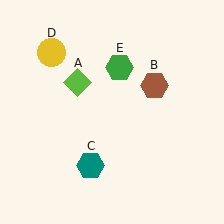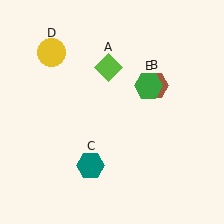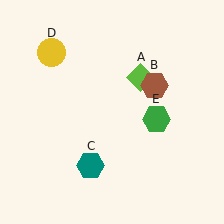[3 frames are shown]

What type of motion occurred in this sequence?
The lime diamond (object A), green hexagon (object E) rotated clockwise around the center of the scene.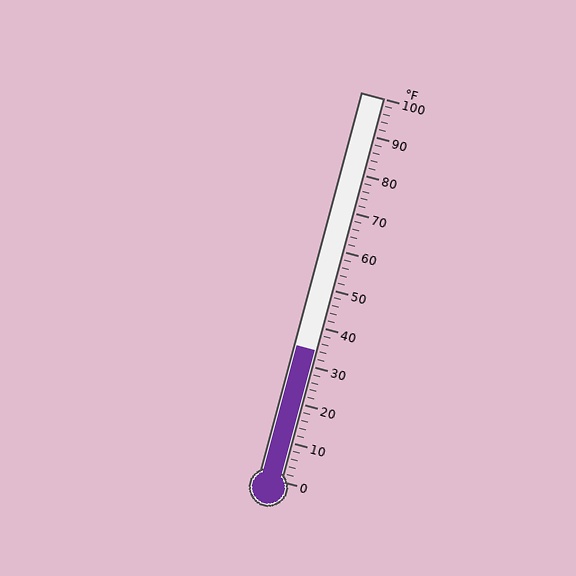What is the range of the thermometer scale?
The thermometer scale ranges from 0°F to 100°F.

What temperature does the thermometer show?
The thermometer shows approximately 34°F.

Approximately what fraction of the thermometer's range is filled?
The thermometer is filled to approximately 35% of its range.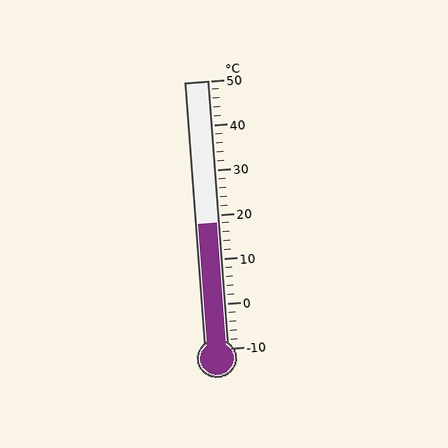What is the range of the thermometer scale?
The thermometer scale ranges from -10°C to 50°C.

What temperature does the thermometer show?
The thermometer shows approximately 18°C.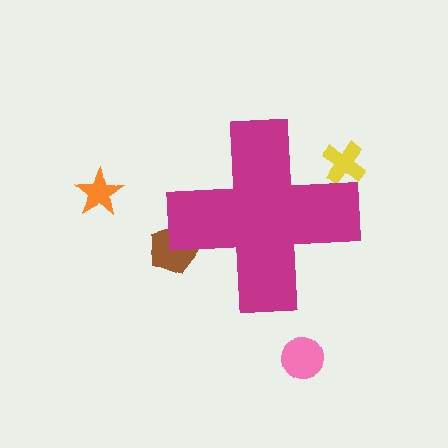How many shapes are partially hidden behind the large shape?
2 shapes are partially hidden.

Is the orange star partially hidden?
No, the orange star is fully visible.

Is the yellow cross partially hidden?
Yes, the yellow cross is partially hidden behind the magenta cross.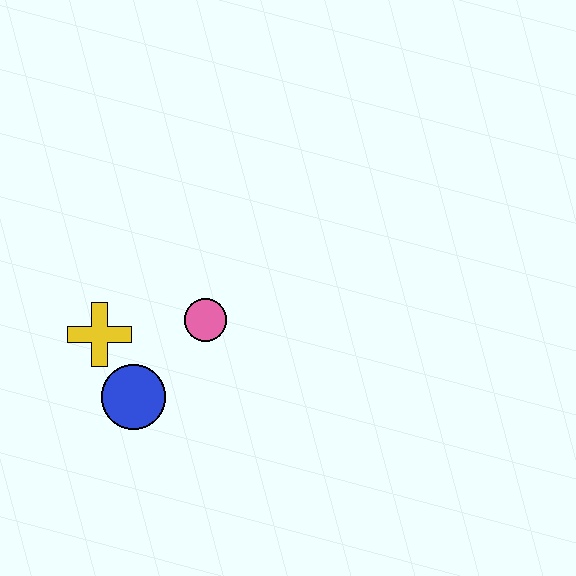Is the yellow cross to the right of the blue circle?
No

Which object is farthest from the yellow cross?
The pink circle is farthest from the yellow cross.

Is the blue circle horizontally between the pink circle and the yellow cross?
Yes